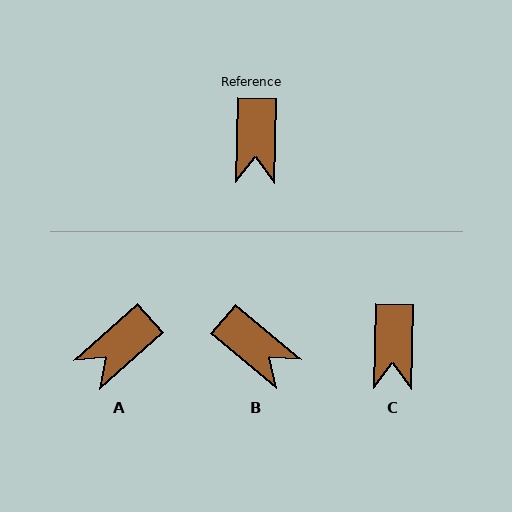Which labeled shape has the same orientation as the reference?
C.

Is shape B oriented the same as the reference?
No, it is off by about 51 degrees.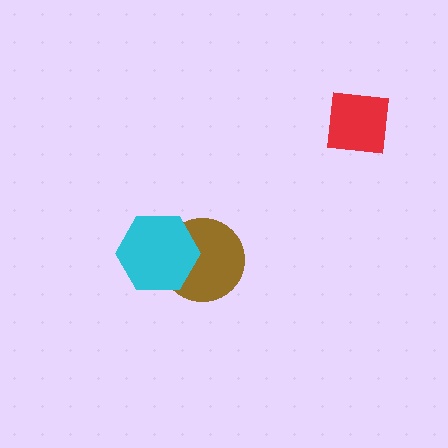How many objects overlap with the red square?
0 objects overlap with the red square.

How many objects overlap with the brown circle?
1 object overlaps with the brown circle.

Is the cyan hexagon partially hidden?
No, no other shape covers it.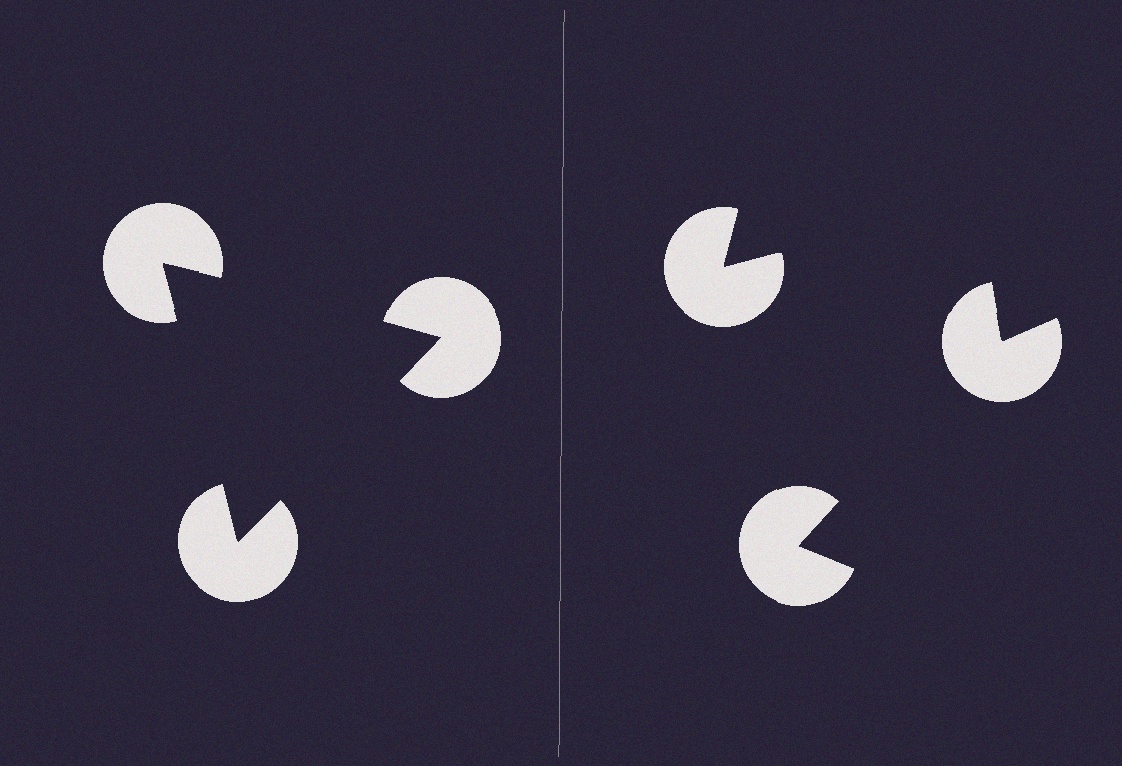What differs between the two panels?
The pac-man discs are positioned identically on both sides; only the wedge orientations differ. On the left they align to a triangle; on the right they are misaligned.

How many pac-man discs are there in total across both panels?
6 — 3 on each side.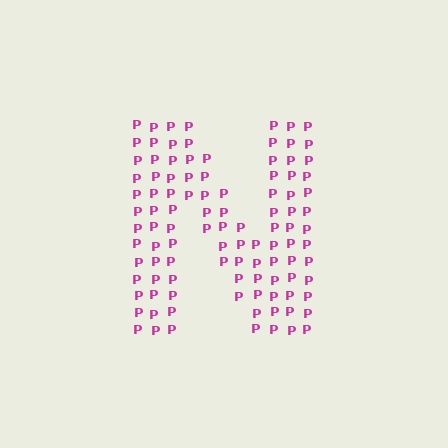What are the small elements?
The small elements are letter P's.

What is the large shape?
The large shape is the letter N.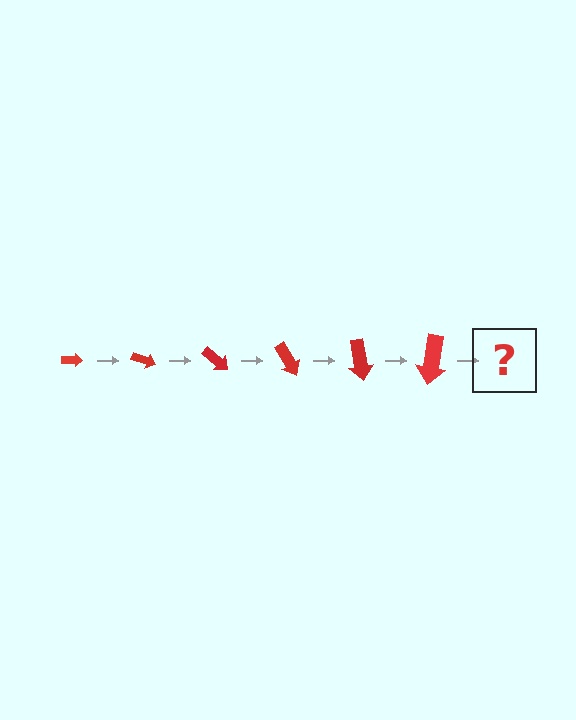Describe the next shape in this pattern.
It should be an arrow, larger than the previous one and rotated 120 degrees from the start.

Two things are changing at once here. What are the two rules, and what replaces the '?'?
The two rules are that the arrow grows larger each step and it rotates 20 degrees each step. The '?' should be an arrow, larger than the previous one and rotated 120 degrees from the start.